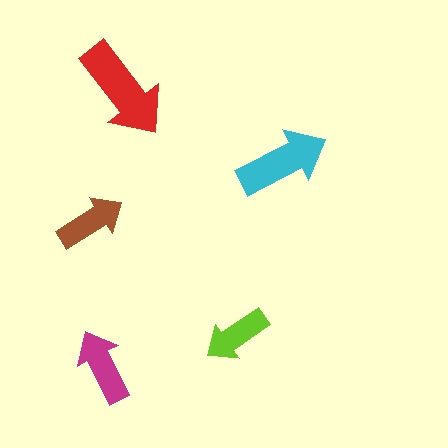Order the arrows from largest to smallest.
the red one, the cyan one, the magenta one, the brown one, the lime one.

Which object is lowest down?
The magenta arrow is bottommost.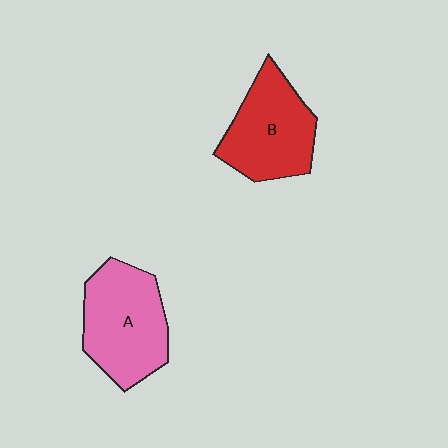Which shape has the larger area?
Shape A (pink).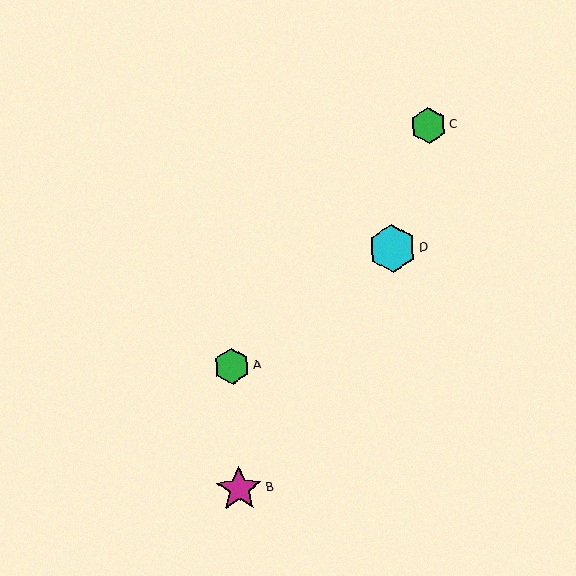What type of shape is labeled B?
Shape B is a magenta star.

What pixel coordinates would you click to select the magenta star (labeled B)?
Click at (239, 489) to select the magenta star B.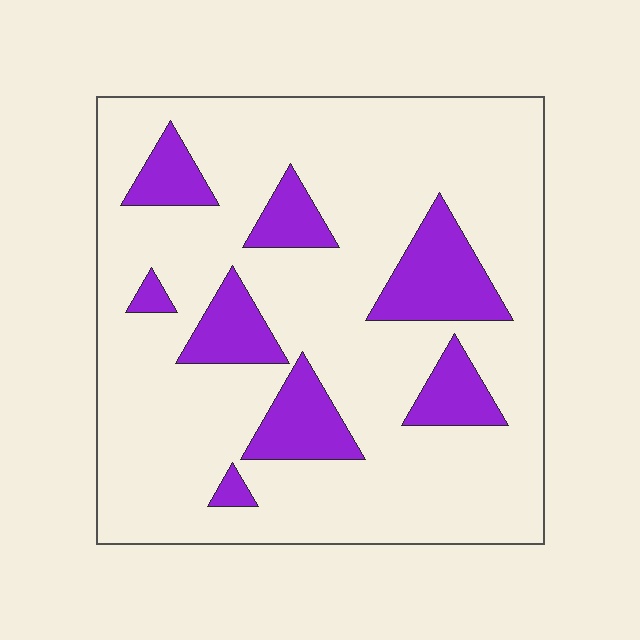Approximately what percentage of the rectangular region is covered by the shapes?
Approximately 20%.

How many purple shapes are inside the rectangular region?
8.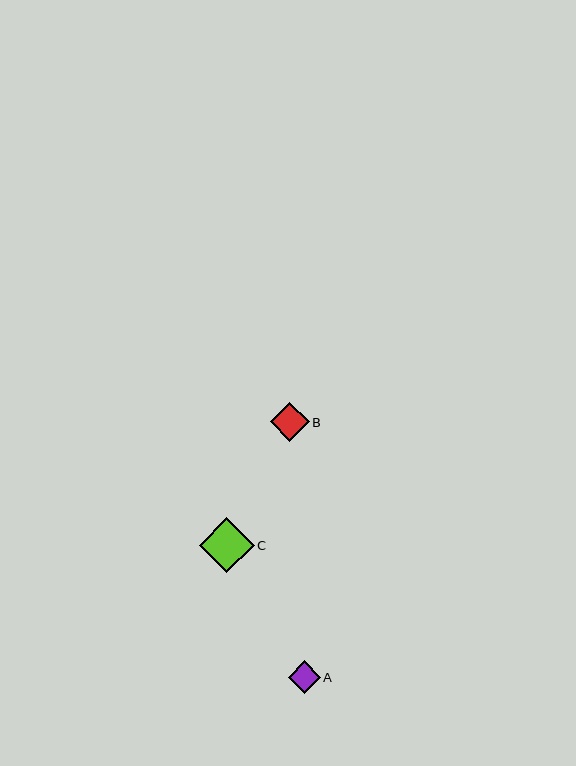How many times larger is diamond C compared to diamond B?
Diamond C is approximately 1.4 times the size of diamond B.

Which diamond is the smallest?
Diamond A is the smallest with a size of approximately 32 pixels.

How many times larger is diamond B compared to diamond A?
Diamond B is approximately 1.2 times the size of diamond A.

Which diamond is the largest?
Diamond C is the largest with a size of approximately 55 pixels.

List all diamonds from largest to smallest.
From largest to smallest: C, B, A.